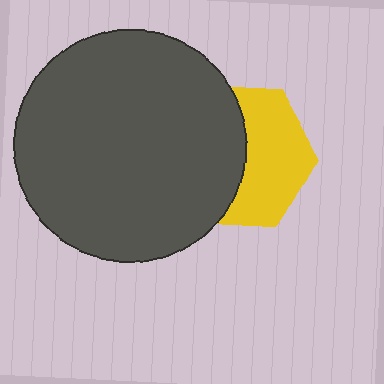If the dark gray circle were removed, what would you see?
You would see the complete yellow hexagon.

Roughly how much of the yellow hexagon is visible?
About half of it is visible (roughly 50%).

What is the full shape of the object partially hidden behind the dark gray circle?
The partially hidden object is a yellow hexagon.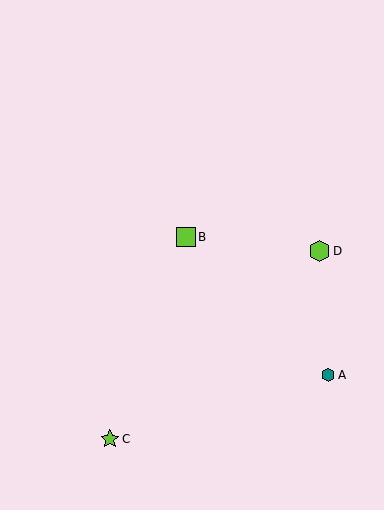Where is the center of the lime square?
The center of the lime square is at (186, 237).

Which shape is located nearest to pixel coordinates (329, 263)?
The lime hexagon (labeled D) at (320, 251) is nearest to that location.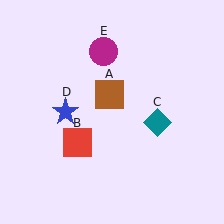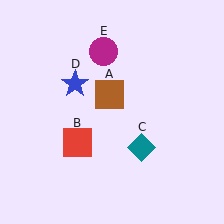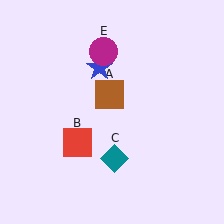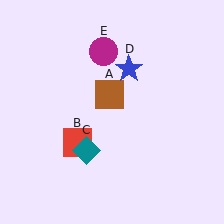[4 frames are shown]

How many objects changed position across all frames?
2 objects changed position: teal diamond (object C), blue star (object D).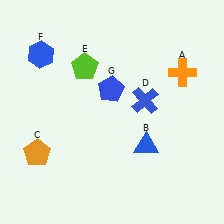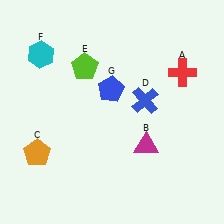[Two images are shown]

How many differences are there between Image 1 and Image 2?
There are 3 differences between the two images.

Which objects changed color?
A changed from orange to red. B changed from blue to magenta. F changed from blue to cyan.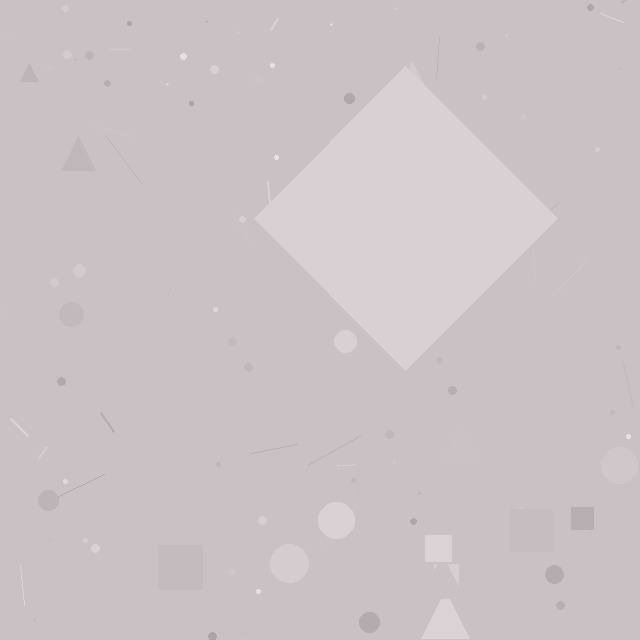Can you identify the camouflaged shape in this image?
The camouflaged shape is a diamond.